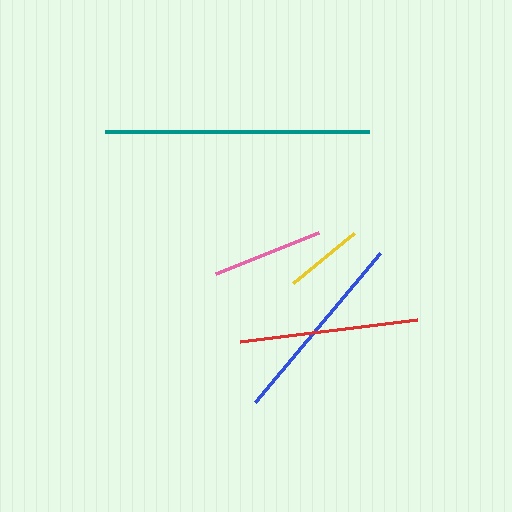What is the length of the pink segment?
The pink segment is approximately 111 pixels long.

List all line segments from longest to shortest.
From longest to shortest: teal, blue, red, pink, yellow.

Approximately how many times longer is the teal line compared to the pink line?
The teal line is approximately 2.4 times the length of the pink line.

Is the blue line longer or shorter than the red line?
The blue line is longer than the red line.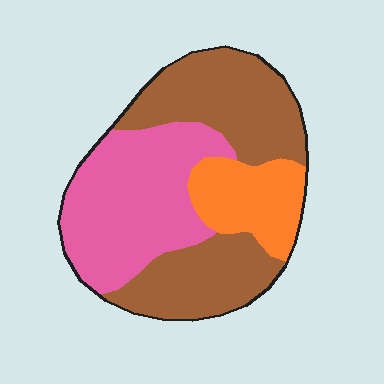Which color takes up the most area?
Brown, at roughly 45%.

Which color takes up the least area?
Orange, at roughly 15%.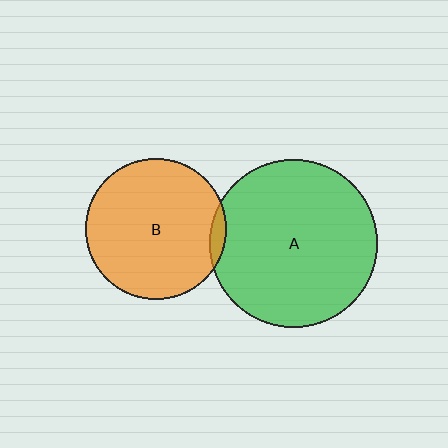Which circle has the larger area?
Circle A (green).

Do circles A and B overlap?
Yes.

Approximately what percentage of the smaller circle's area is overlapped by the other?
Approximately 5%.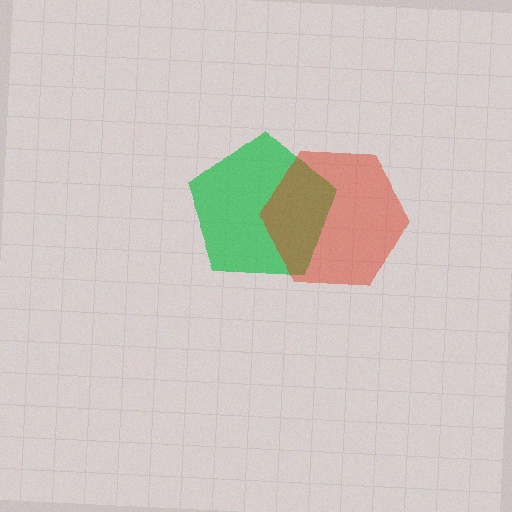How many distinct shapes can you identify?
There are 2 distinct shapes: a green pentagon, a red hexagon.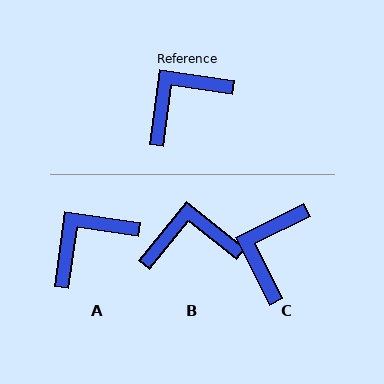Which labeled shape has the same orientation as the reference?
A.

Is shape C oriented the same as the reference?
No, it is off by about 34 degrees.